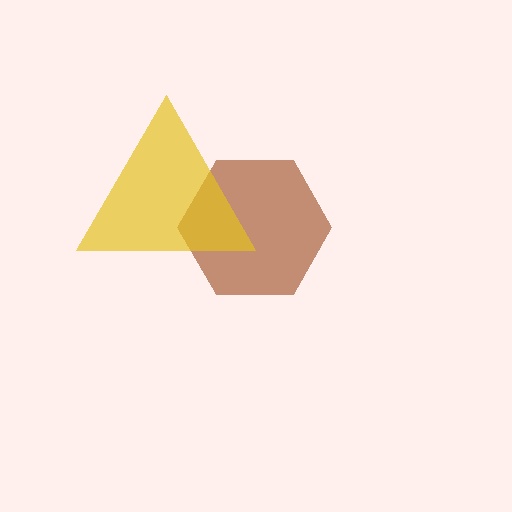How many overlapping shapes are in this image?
There are 2 overlapping shapes in the image.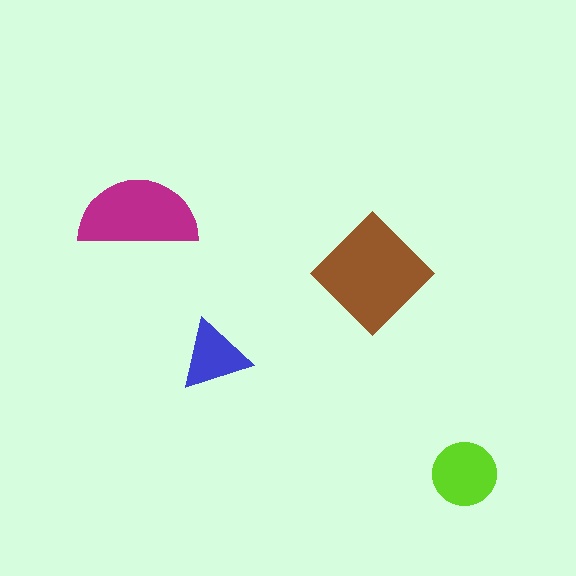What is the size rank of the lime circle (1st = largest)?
3rd.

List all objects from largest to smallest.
The brown diamond, the magenta semicircle, the lime circle, the blue triangle.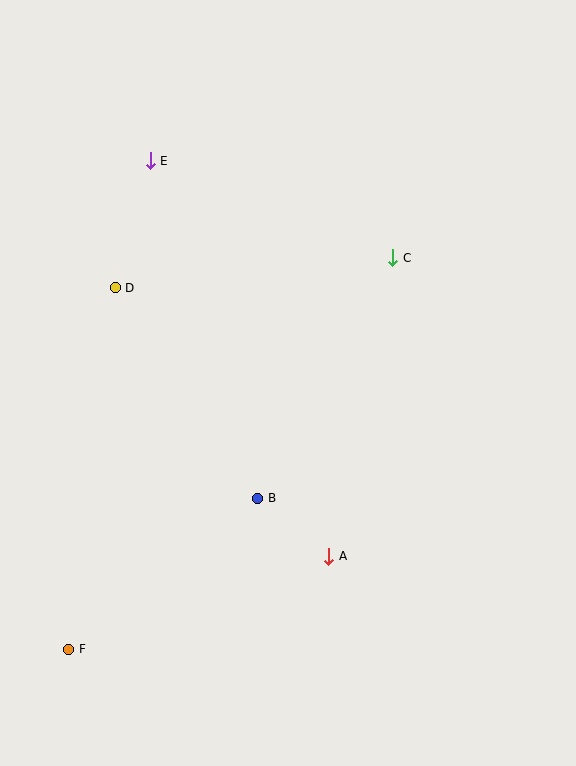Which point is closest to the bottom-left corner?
Point F is closest to the bottom-left corner.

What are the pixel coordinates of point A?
Point A is at (329, 556).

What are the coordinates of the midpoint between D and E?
The midpoint between D and E is at (133, 224).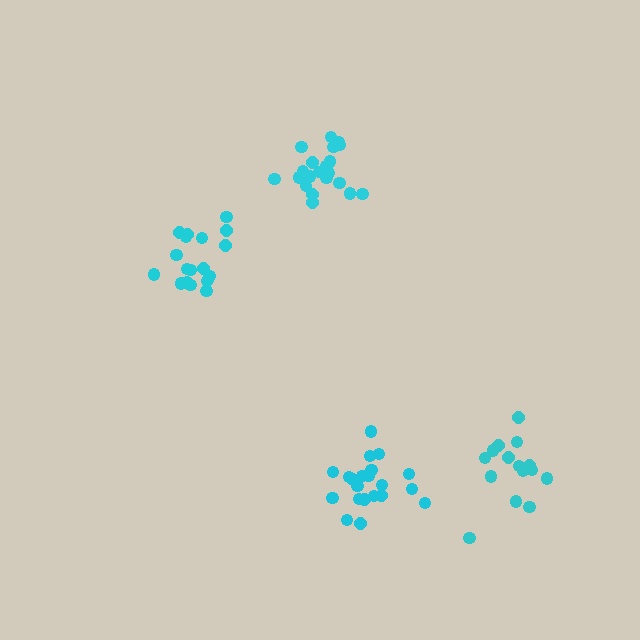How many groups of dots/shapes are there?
There are 4 groups.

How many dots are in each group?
Group 1: 19 dots, Group 2: 21 dots, Group 3: 21 dots, Group 4: 15 dots (76 total).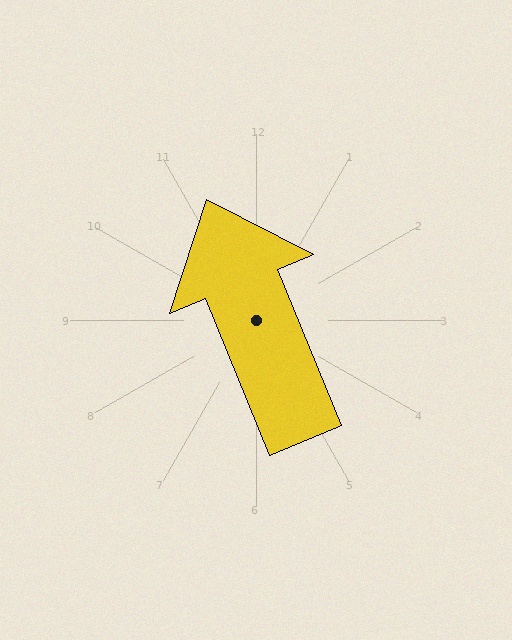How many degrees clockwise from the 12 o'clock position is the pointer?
Approximately 337 degrees.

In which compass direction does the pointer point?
Northwest.